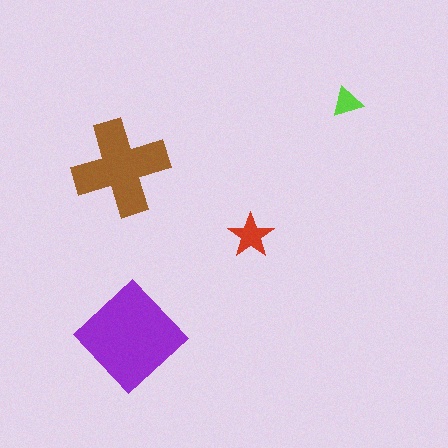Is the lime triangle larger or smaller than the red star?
Smaller.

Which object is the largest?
The purple diamond.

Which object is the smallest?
The lime triangle.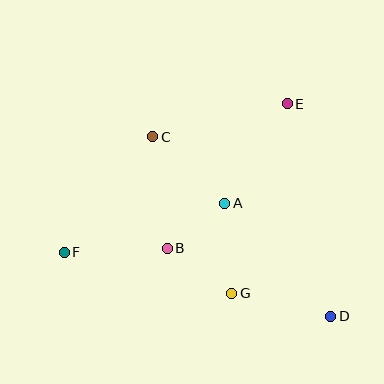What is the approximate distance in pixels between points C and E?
The distance between C and E is approximately 139 pixels.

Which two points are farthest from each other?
Points D and F are farthest from each other.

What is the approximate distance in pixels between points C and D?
The distance between C and D is approximately 253 pixels.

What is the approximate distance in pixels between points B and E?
The distance between B and E is approximately 188 pixels.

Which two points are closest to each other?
Points A and B are closest to each other.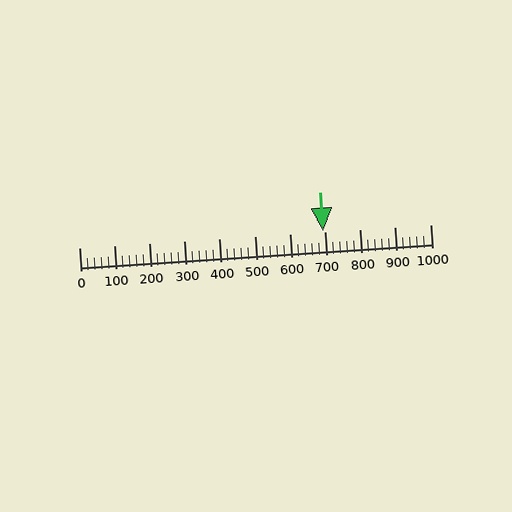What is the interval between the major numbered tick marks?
The major tick marks are spaced 100 units apart.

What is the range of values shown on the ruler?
The ruler shows values from 0 to 1000.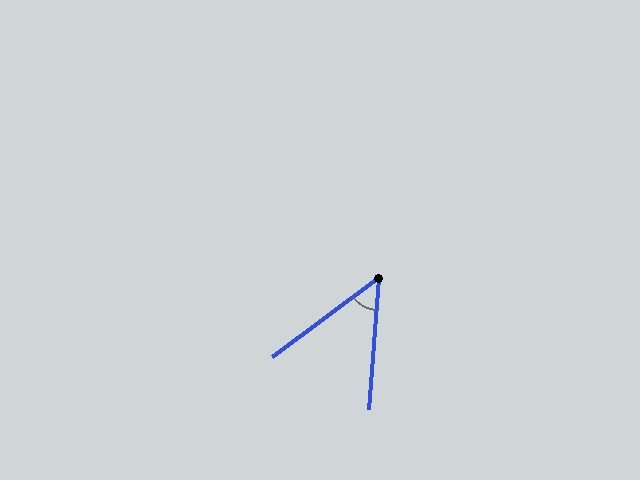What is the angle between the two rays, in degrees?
Approximately 49 degrees.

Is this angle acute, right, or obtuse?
It is acute.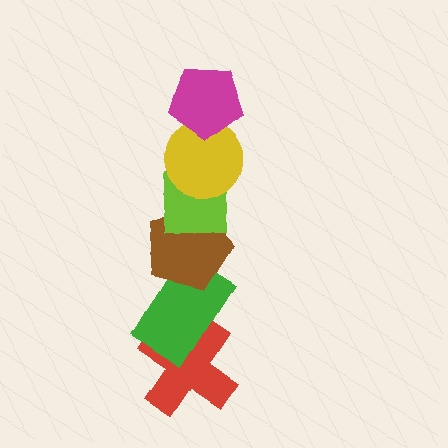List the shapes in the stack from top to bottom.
From top to bottom: the magenta pentagon, the yellow circle, the lime square, the brown pentagon, the green rectangle, the red cross.